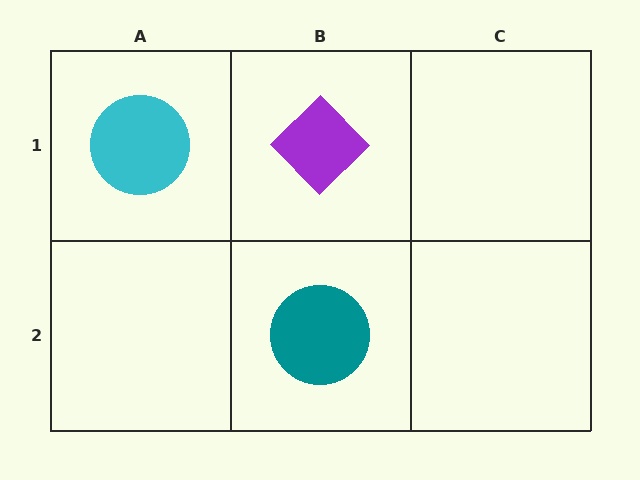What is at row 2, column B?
A teal circle.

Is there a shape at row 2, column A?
No, that cell is empty.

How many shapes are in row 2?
1 shape.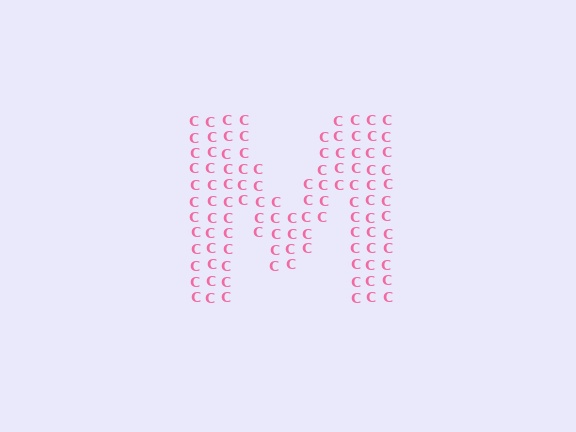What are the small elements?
The small elements are letter C's.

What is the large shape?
The large shape is the letter M.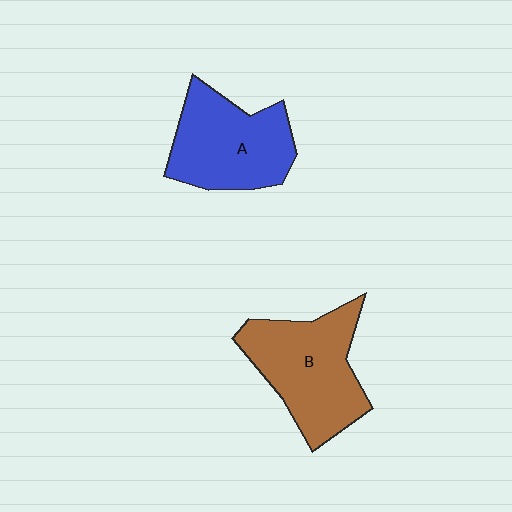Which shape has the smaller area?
Shape A (blue).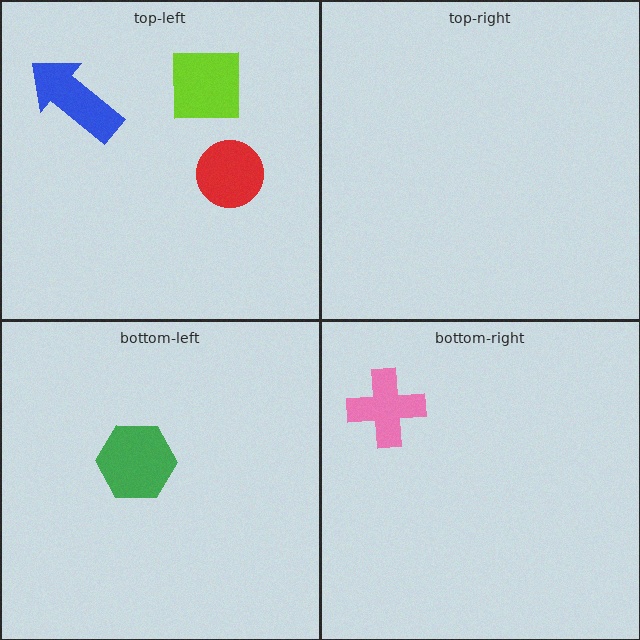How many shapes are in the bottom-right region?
1.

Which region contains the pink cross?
The bottom-right region.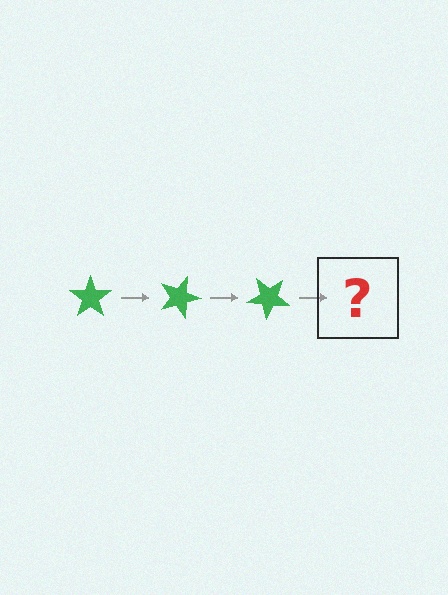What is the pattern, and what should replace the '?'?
The pattern is that the star rotates 20 degrees each step. The '?' should be a green star rotated 60 degrees.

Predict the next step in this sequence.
The next step is a green star rotated 60 degrees.